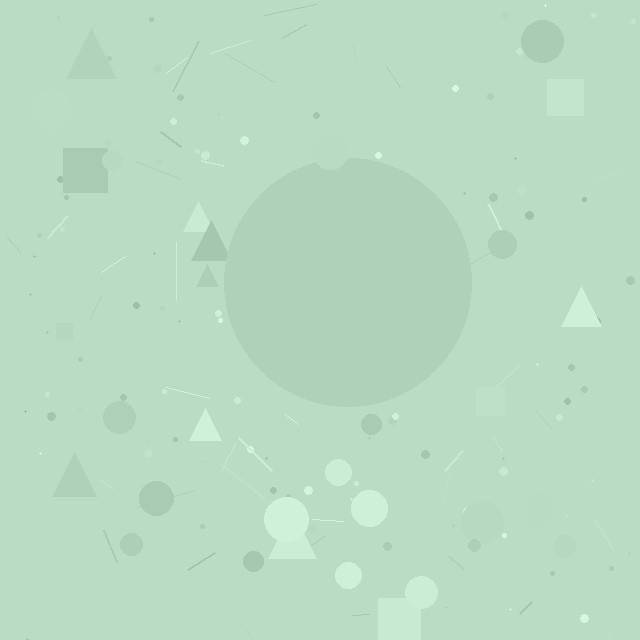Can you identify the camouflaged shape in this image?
The camouflaged shape is a circle.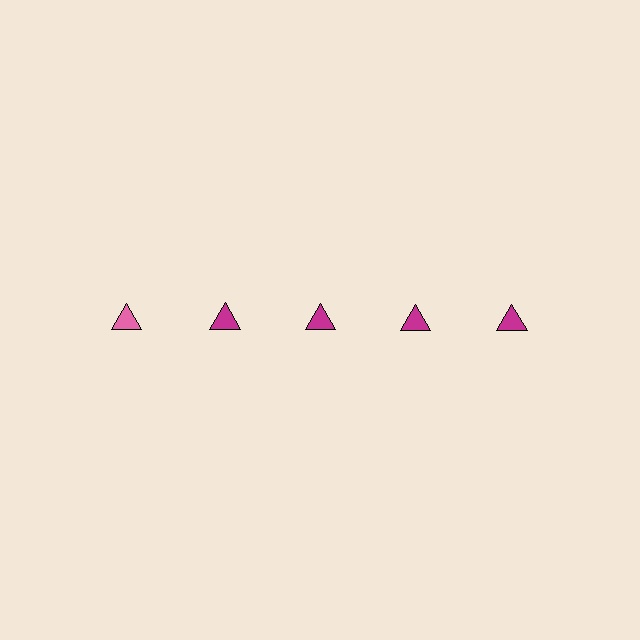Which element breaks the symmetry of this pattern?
The pink triangle in the top row, leftmost column breaks the symmetry. All other shapes are magenta triangles.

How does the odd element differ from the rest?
It has a different color: pink instead of magenta.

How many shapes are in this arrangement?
There are 5 shapes arranged in a grid pattern.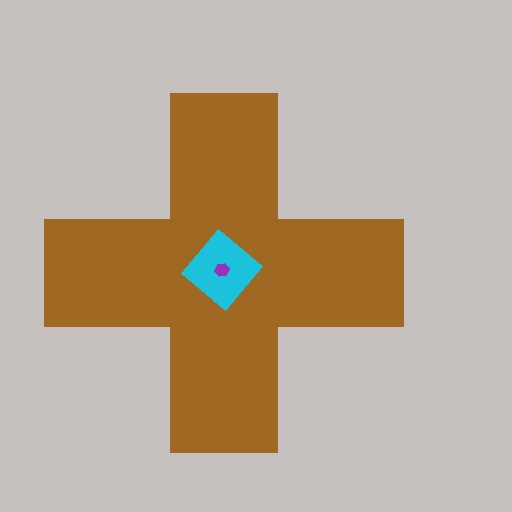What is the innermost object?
The purple hexagon.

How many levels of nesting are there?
3.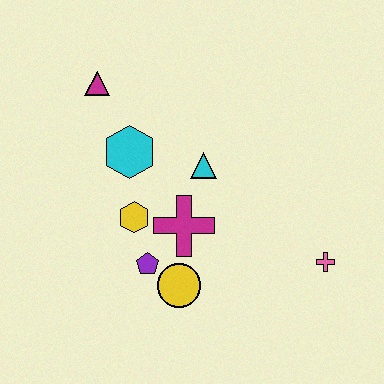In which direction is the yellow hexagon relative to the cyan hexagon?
The yellow hexagon is below the cyan hexagon.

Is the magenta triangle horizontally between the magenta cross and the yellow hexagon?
No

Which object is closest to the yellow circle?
The purple pentagon is closest to the yellow circle.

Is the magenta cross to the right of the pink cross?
No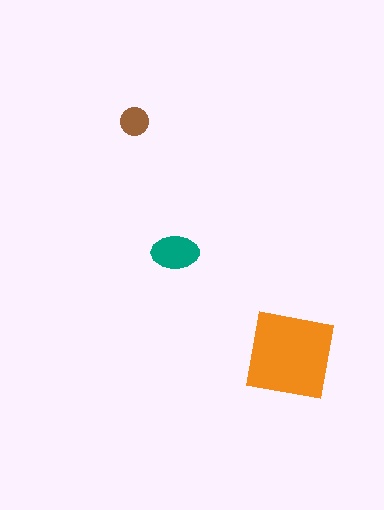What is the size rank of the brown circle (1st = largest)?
3rd.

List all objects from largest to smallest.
The orange square, the teal ellipse, the brown circle.